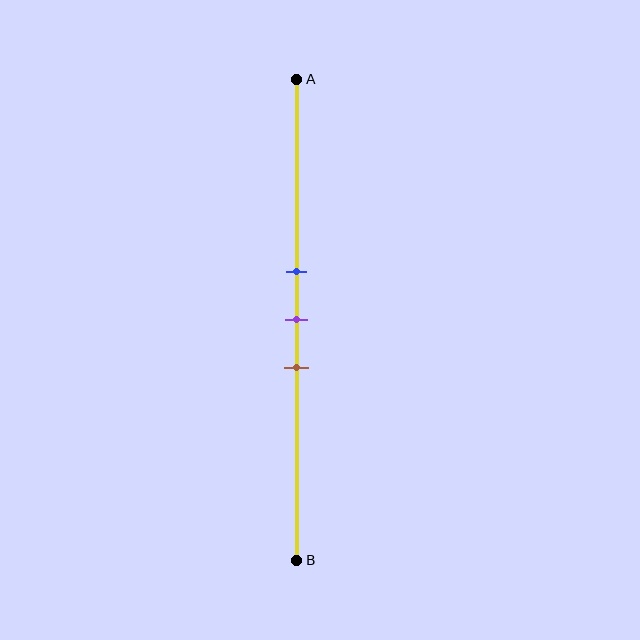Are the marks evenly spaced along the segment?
Yes, the marks are approximately evenly spaced.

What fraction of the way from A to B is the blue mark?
The blue mark is approximately 40% (0.4) of the way from A to B.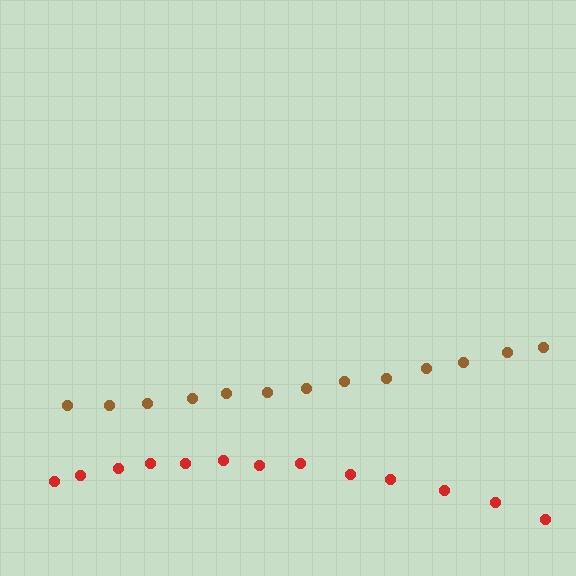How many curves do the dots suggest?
There are 2 distinct paths.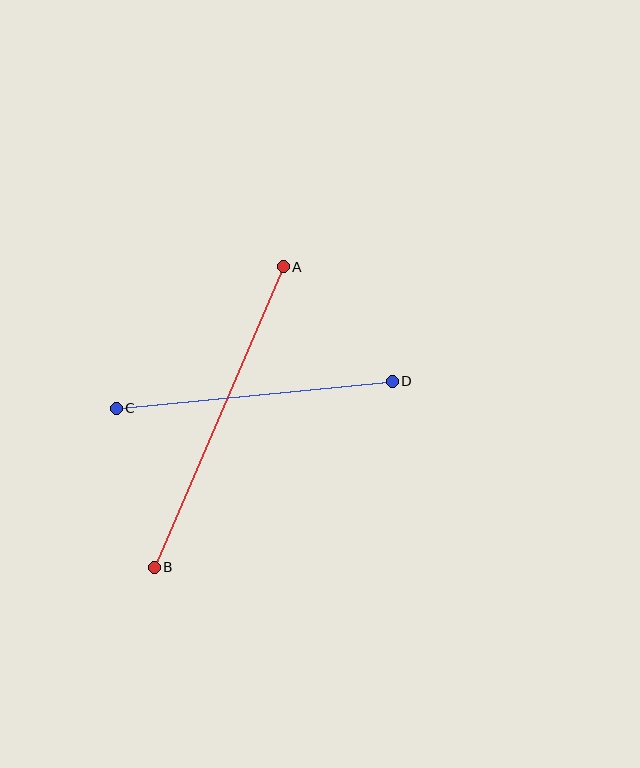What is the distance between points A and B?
The distance is approximately 327 pixels.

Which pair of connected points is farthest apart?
Points A and B are farthest apart.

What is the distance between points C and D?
The distance is approximately 277 pixels.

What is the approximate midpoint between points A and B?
The midpoint is at approximately (219, 417) pixels.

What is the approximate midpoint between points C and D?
The midpoint is at approximately (254, 395) pixels.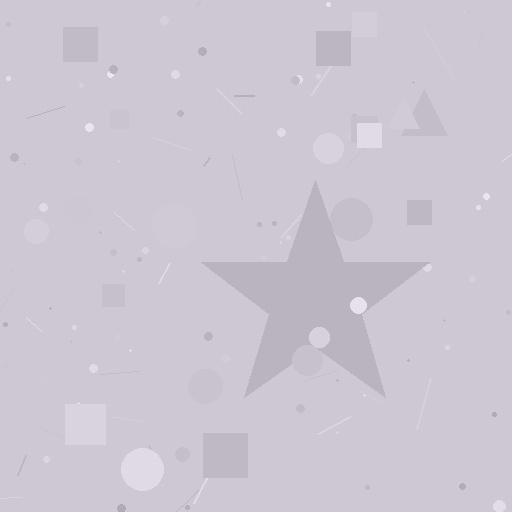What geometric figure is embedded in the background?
A star is embedded in the background.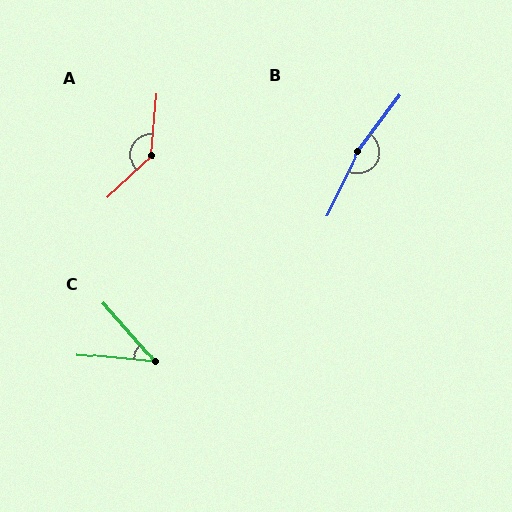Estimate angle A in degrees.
Approximately 138 degrees.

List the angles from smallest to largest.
C (44°), A (138°), B (169°).